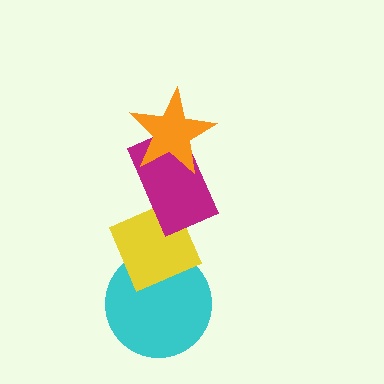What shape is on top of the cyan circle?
The yellow diamond is on top of the cyan circle.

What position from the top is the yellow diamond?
The yellow diamond is 3rd from the top.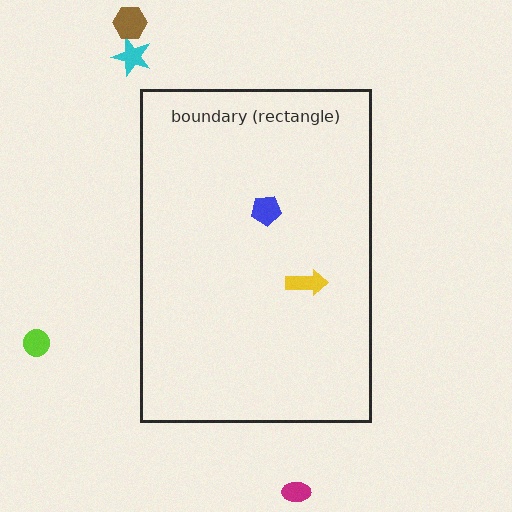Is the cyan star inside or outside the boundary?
Outside.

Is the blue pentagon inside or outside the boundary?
Inside.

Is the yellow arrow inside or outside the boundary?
Inside.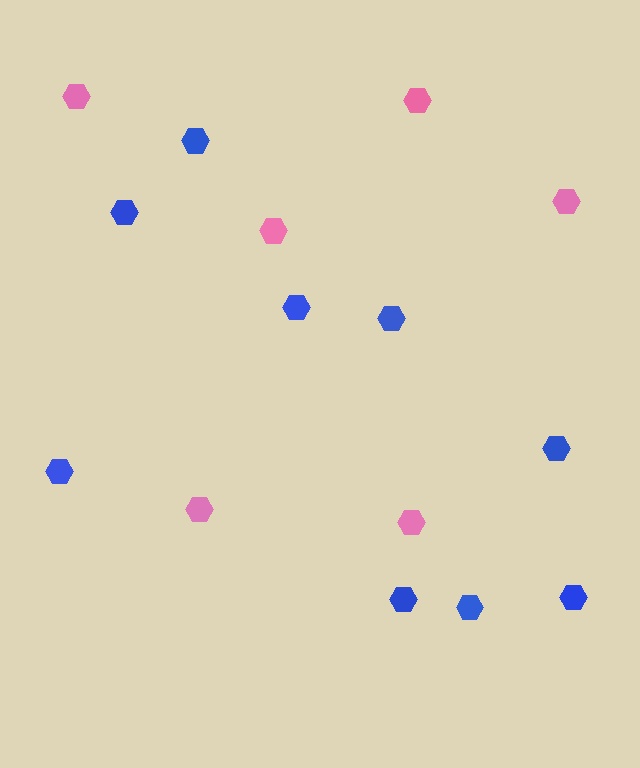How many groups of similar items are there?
There are 2 groups: one group of pink hexagons (6) and one group of blue hexagons (9).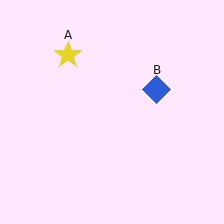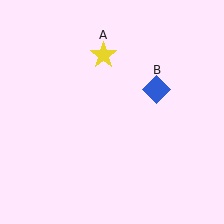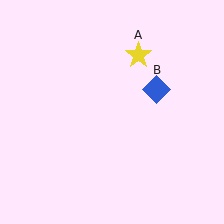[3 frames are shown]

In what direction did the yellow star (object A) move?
The yellow star (object A) moved right.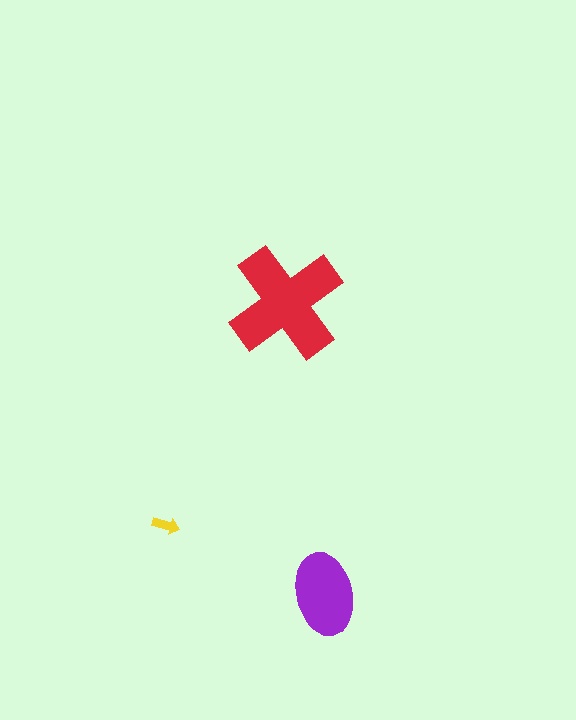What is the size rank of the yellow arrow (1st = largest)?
3rd.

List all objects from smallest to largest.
The yellow arrow, the purple ellipse, the red cross.